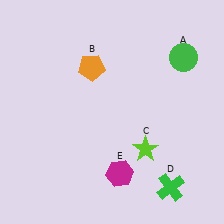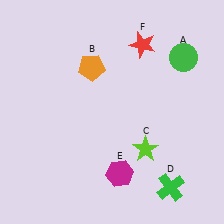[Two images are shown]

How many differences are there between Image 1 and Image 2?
There is 1 difference between the two images.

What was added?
A red star (F) was added in Image 2.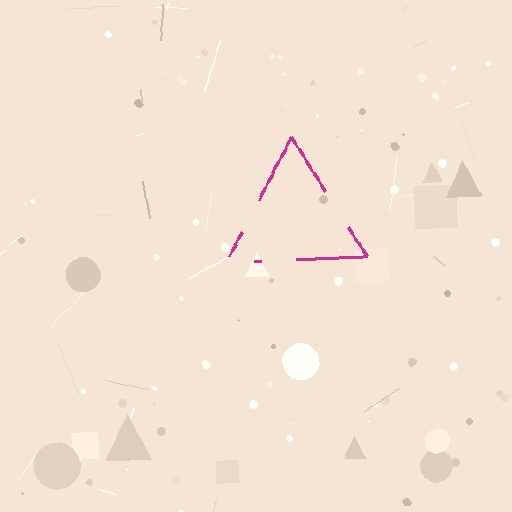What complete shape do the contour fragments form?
The contour fragments form a triangle.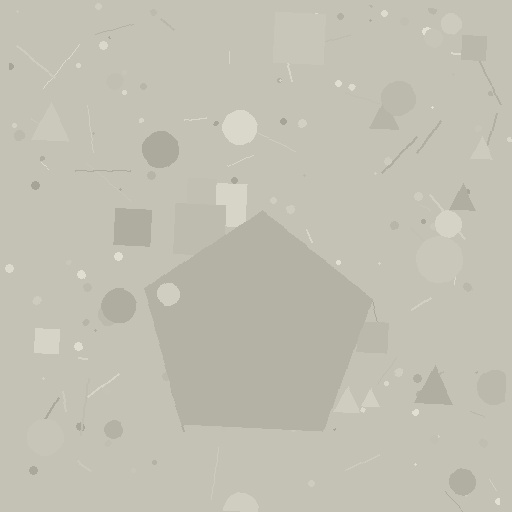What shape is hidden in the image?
A pentagon is hidden in the image.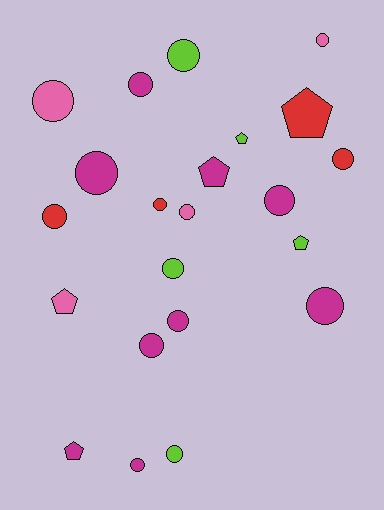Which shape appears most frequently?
Circle, with 16 objects.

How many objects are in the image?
There are 22 objects.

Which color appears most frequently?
Magenta, with 9 objects.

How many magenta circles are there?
There are 7 magenta circles.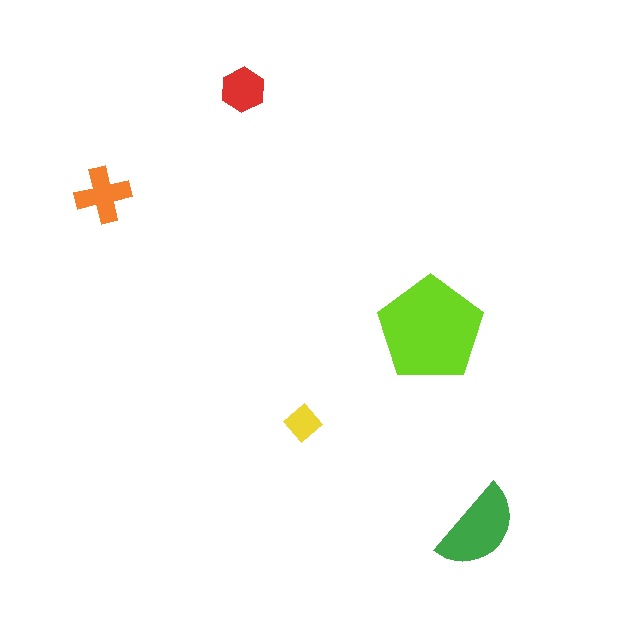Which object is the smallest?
The yellow diamond.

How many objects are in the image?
There are 5 objects in the image.